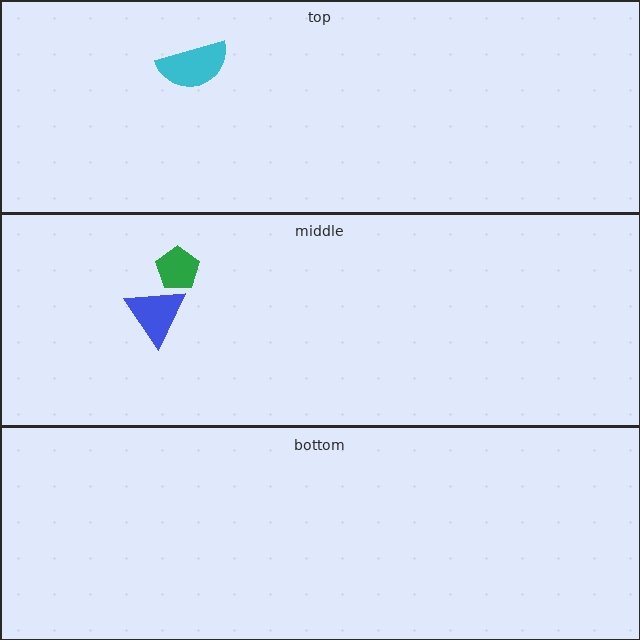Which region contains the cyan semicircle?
The top region.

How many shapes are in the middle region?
2.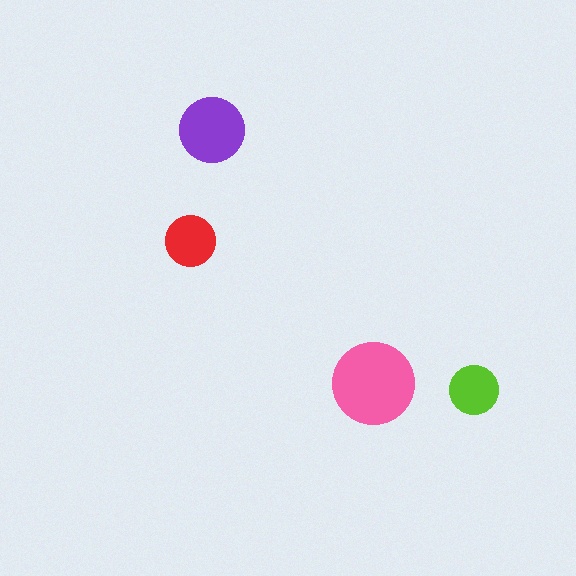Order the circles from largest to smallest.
the pink one, the purple one, the red one, the lime one.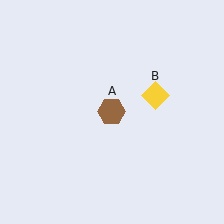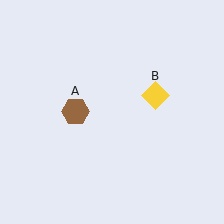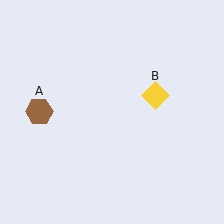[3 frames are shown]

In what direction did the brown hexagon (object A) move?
The brown hexagon (object A) moved left.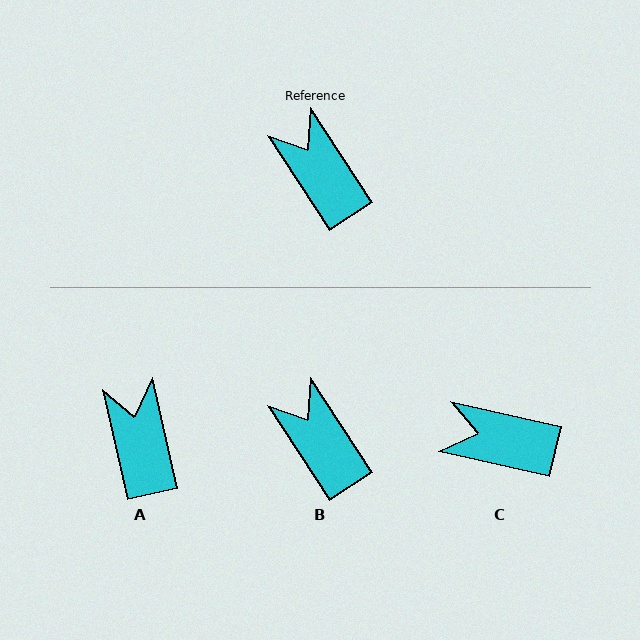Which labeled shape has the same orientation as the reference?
B.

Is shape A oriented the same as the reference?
No, it is off by about 20 degrees.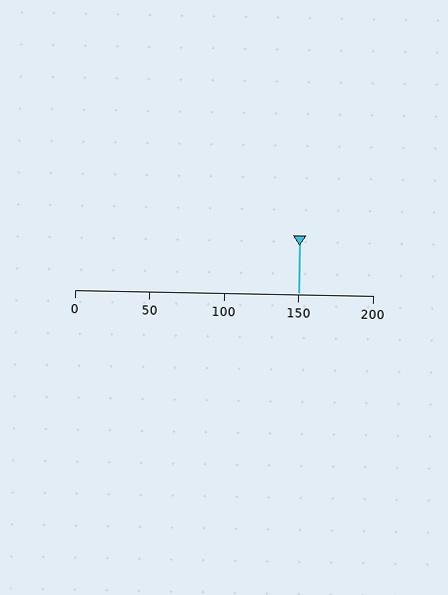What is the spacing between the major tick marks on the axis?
The major ticks are spaced 50 apart.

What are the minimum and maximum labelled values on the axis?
The axis runs from 0 to 200.